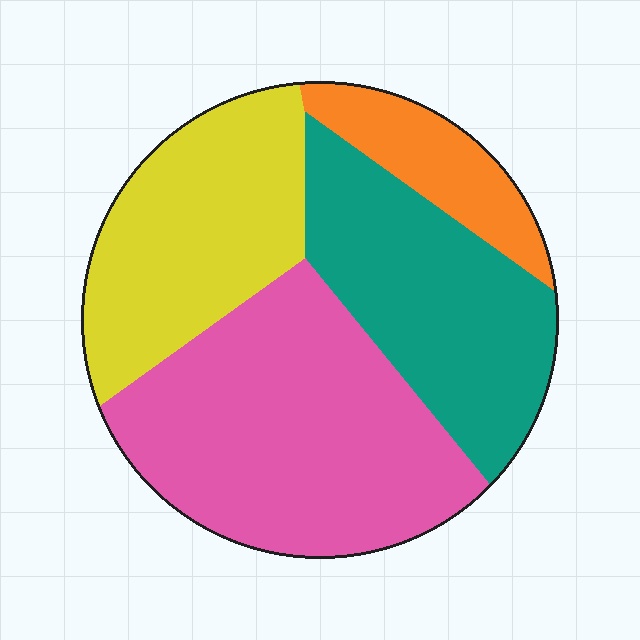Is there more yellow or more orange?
Yellow.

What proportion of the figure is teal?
Teal covers around 25% of the figure.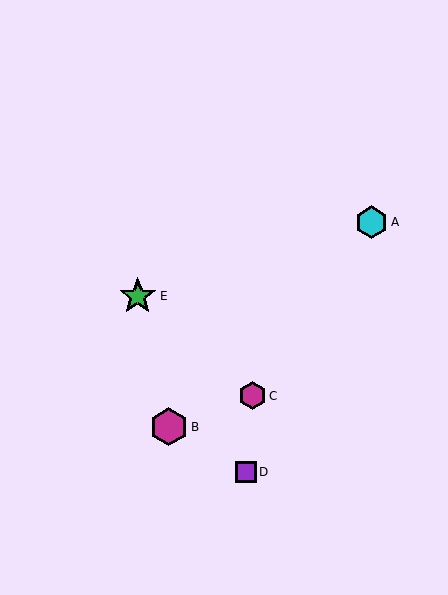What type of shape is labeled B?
Shape B is a magenta hexagon.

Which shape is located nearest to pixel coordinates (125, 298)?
The green star (labeled E) at (138, 296) is nearest to that location.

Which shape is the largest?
The magenta hexagon (labeled B) is the largest.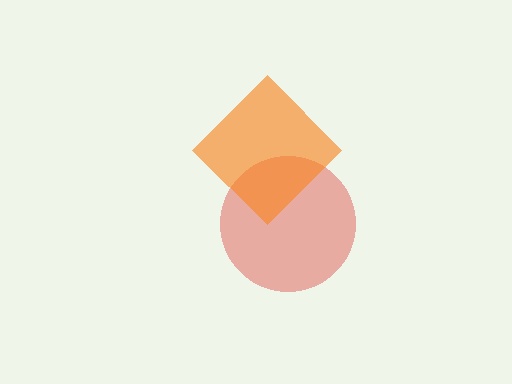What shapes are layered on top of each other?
The layered shapes are: a red circle, an orange diamond.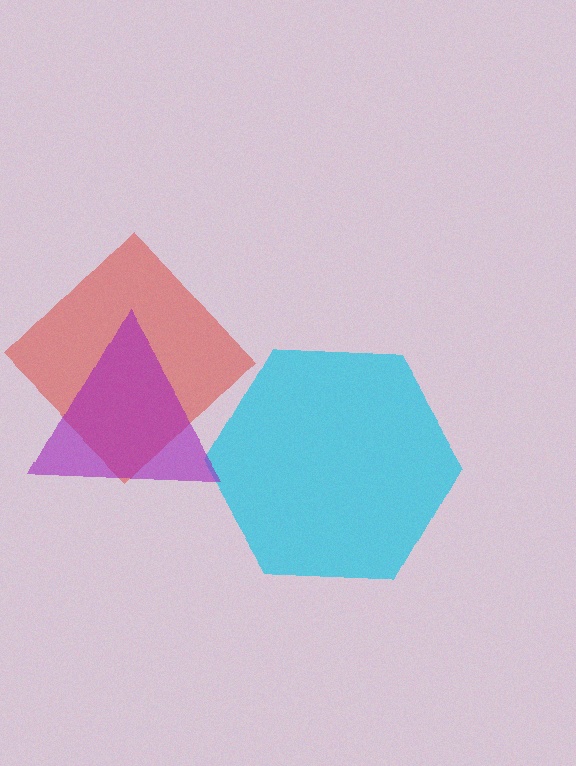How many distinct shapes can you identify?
There are 3 distinct shapes: a cyan hexagon, a red diamond, a purple triangle.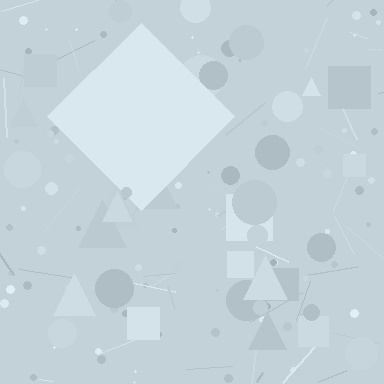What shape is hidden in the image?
A diamond is hidden in the image.